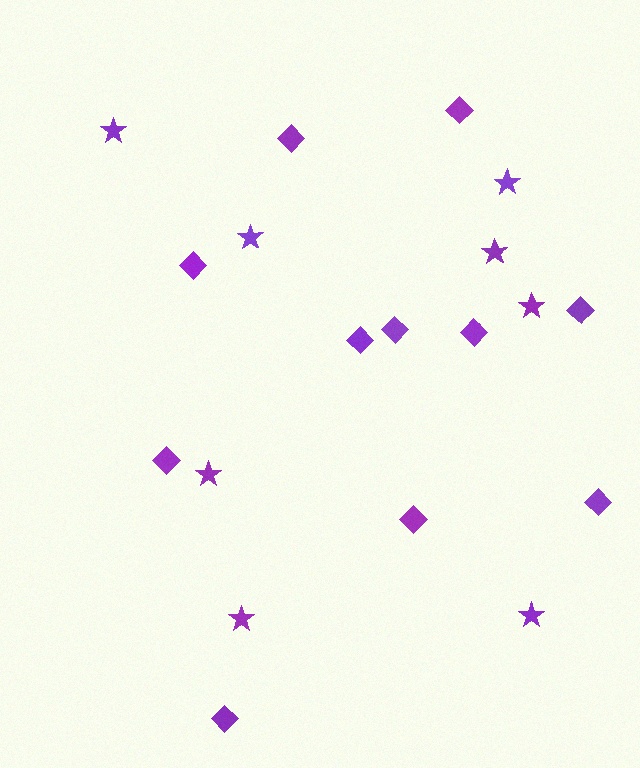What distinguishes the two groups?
There are 2 groups: one group of stars (8) and one group of diamonds (11).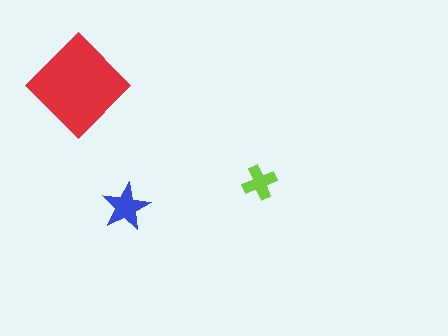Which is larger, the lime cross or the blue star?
The blue star.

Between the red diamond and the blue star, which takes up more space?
The red diamond.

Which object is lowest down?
The blue star is bottommost.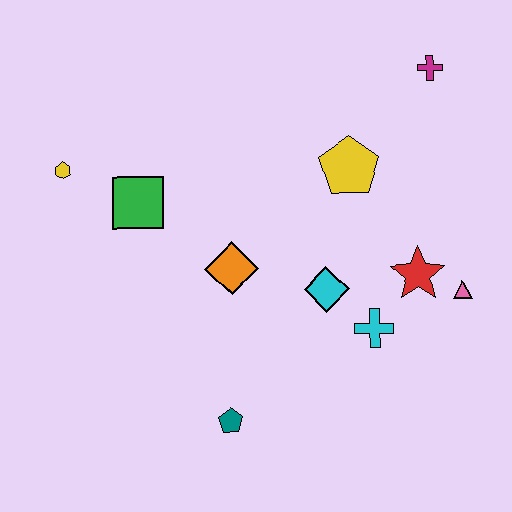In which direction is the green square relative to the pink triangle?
The green square is to the left of the pink triangle.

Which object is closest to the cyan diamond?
The cyan cross is closest to the cyan diamond.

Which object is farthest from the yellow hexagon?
The pink triangle is farthest from the yellow hexagon.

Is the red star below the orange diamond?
Yes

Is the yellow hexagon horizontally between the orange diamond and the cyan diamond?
No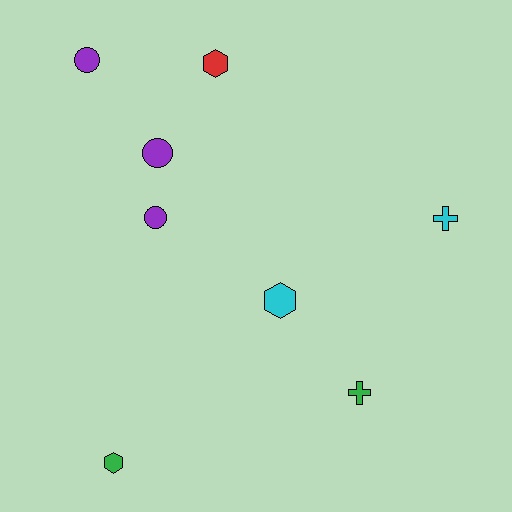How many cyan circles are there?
There are no cyan circles.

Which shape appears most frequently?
Circle, with 3 objects.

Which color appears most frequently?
Purple, with 3 objects.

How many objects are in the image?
There are 8 objects.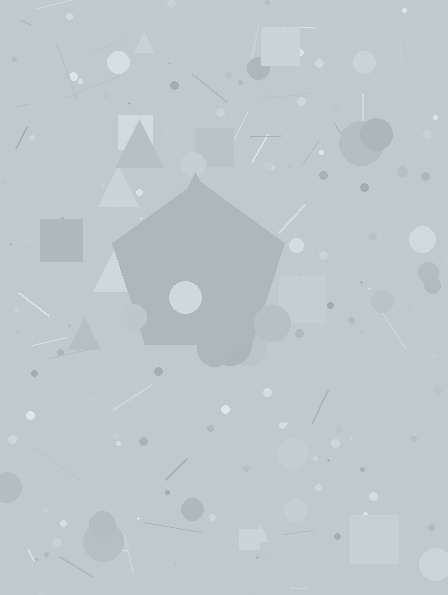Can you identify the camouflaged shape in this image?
The camouflaged shape is a pentagon.